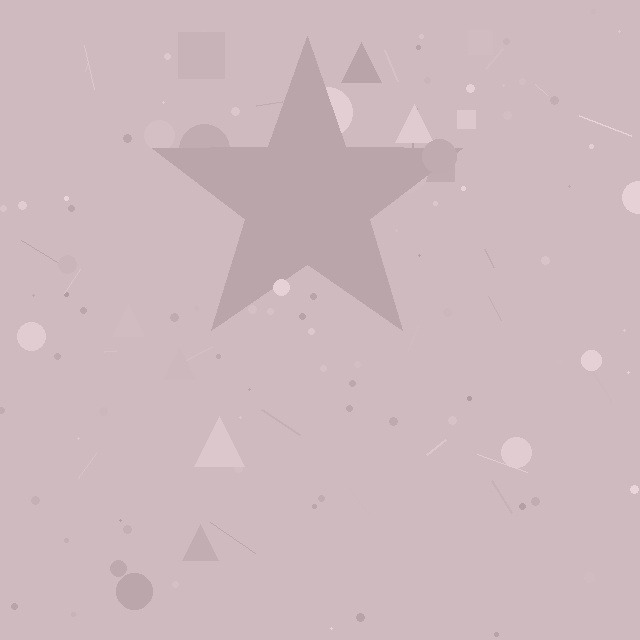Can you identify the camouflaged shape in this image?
The camouflaged shape is a star.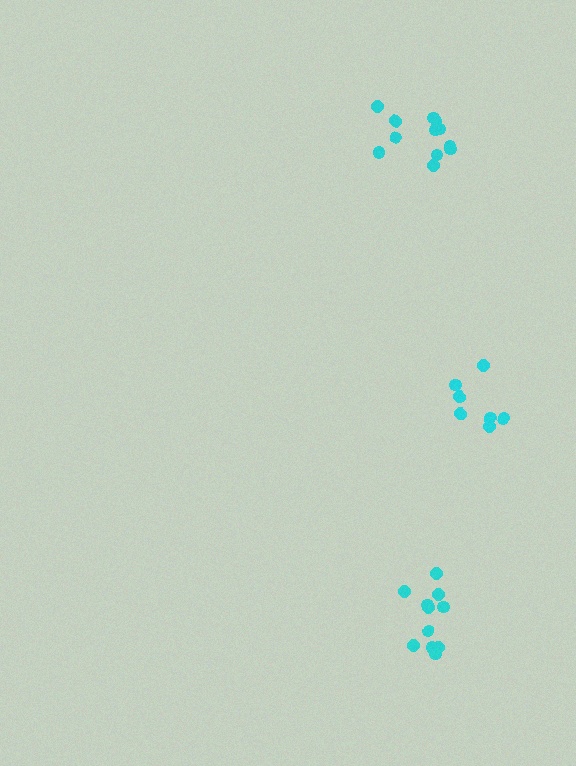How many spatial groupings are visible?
There are 3 spatial groupings.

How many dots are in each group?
Group 1: 7 dots, Group 2: 11 dots, Group 3: 12 dots (30 total).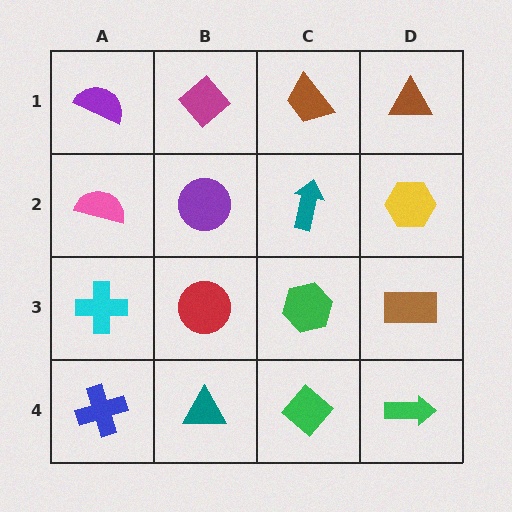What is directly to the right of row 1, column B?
A brown trapezoid.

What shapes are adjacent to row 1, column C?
A teal arrow (row 2, column C), a magenta diamond (row 1, column B), a brown triangle (row 1, column D).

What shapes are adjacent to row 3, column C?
A teal arrow (row 2, column C), a green diamond (row 4, column C), a red circle (row 3, column B), a brown rectangle (row 3, column D).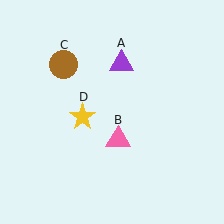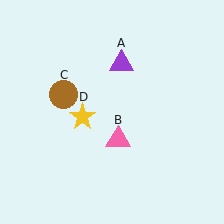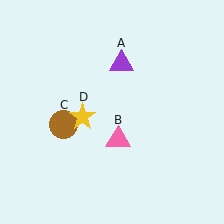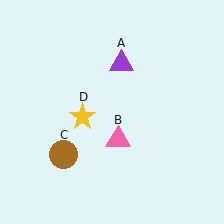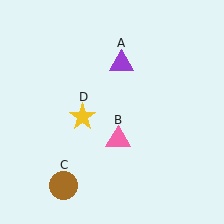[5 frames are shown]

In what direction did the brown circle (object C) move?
The brown circle (object C) moved down.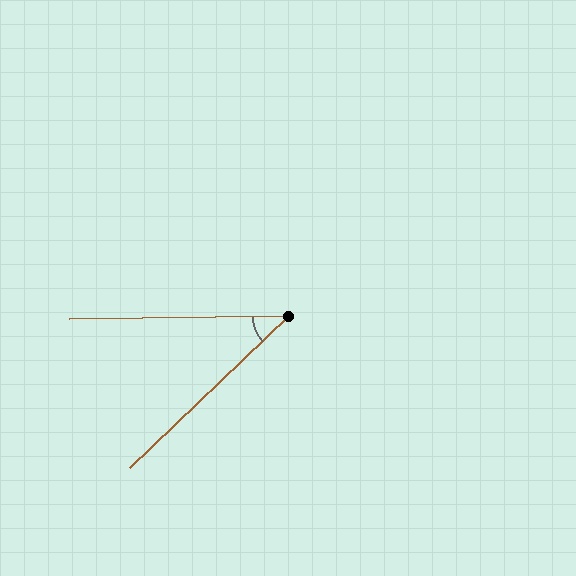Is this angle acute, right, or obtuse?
It is acute.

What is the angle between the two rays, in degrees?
Approximately 43 degrees.